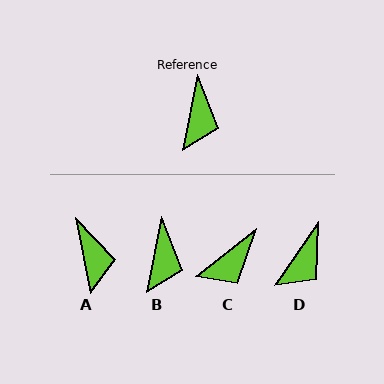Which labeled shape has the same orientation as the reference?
B.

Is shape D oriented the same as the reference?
No, it is off by about 24 degrees.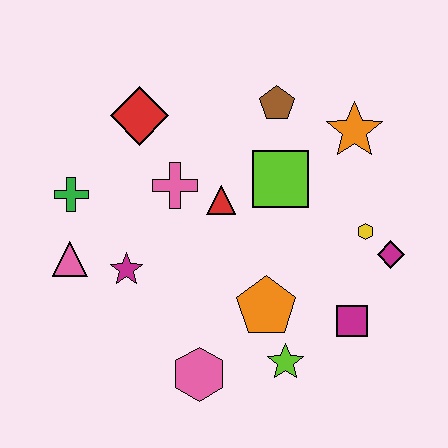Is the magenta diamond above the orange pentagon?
Yes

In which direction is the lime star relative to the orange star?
The lime star is below the orange star.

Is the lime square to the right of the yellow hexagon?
No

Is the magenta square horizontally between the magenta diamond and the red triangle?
Yes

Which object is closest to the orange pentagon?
The lime star is closest to the orange pentagon.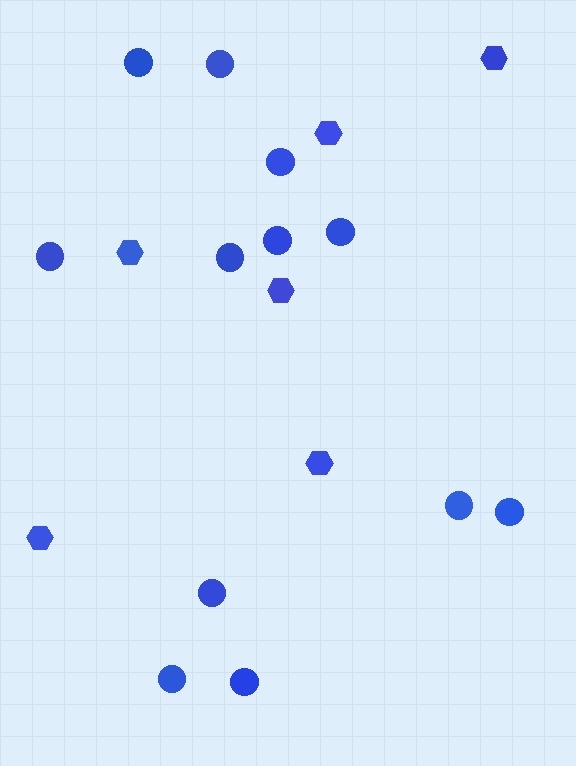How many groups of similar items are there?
There are 2 groups: one group of circles (12) and one group of hexagons (6).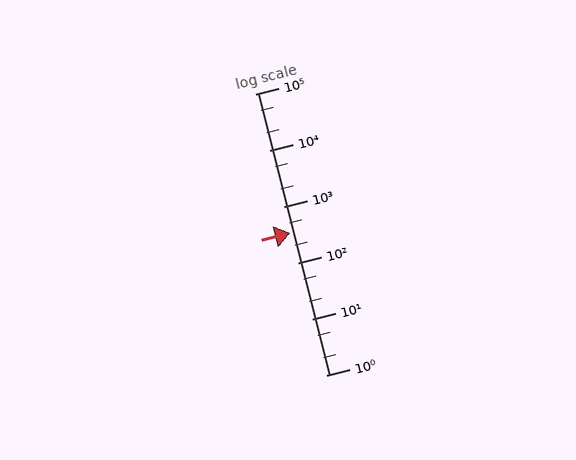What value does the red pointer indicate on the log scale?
The pointer indicates approximately 340.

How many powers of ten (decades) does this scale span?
The scale spans 5 decades, from 1 to 100000.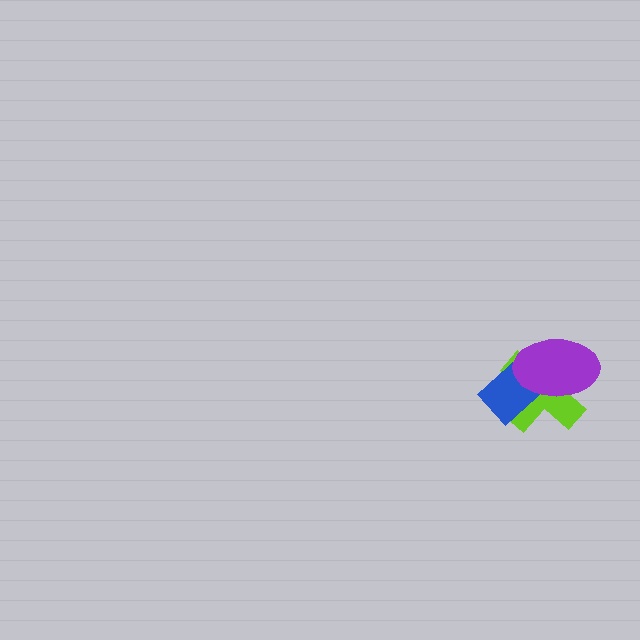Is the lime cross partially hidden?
Yes, it is partially covered by another shape.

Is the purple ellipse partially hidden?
No, no other shape covers it.